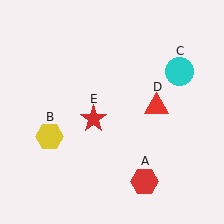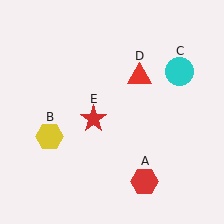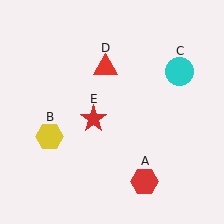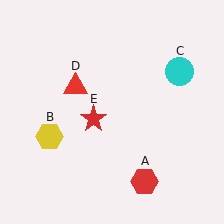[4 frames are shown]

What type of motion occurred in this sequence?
The red triangle (object D) rotated counterclockwise around the center of the scene.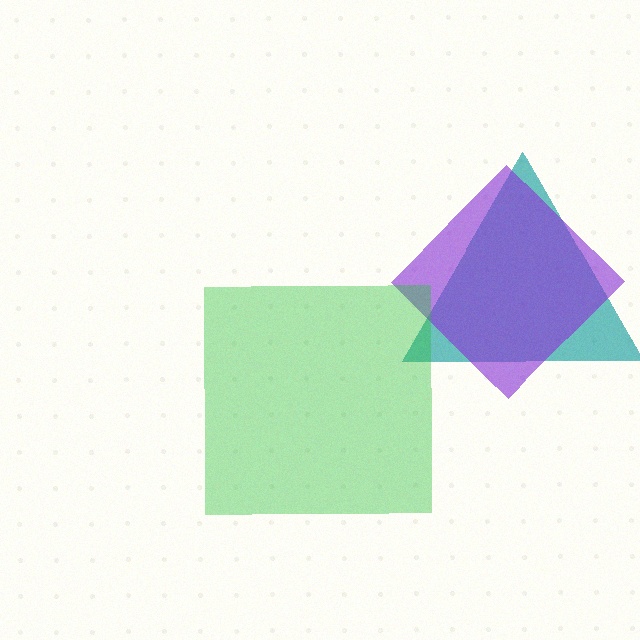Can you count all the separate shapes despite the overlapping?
Yes, there are 3 separate shapes.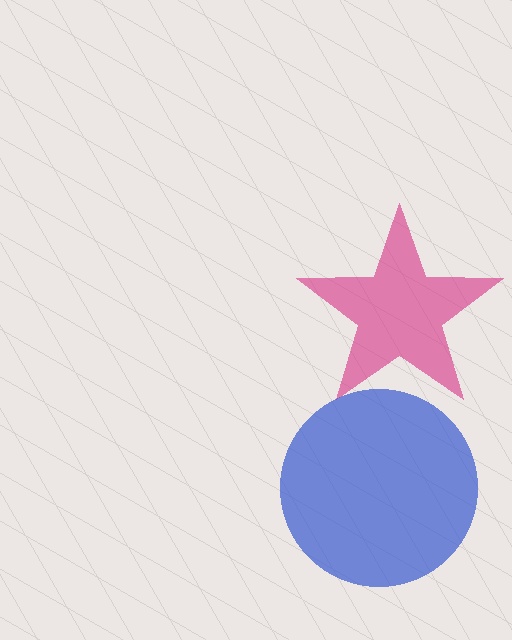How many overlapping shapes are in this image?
There are 2 overlapping shapes in the image.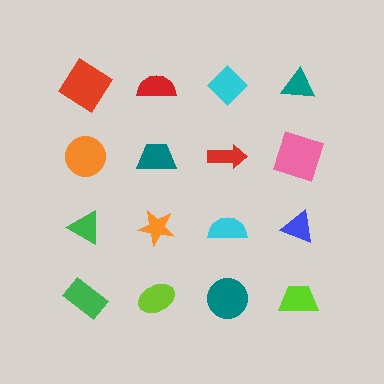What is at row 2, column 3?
A red arrow.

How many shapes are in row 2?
4 shapes.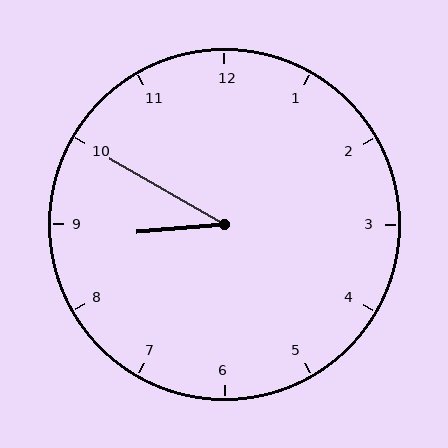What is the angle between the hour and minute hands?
Approximately 35 degrees.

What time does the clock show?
8:50.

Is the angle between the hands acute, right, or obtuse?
It is acute.